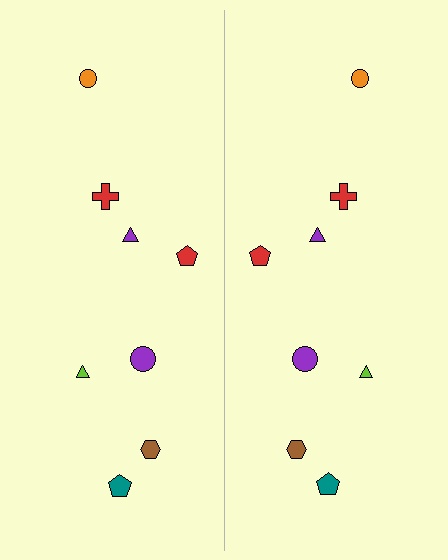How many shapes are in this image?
There are 16 shapes in this image.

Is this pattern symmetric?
Yes, this pattern has bilateral (reflection) symmetry.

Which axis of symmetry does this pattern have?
The pattern has a vertical axis of symmetry running through the center of the image.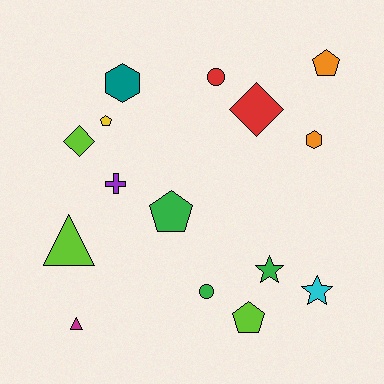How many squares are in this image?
There are no squares.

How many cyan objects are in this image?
There is 1 cyan object.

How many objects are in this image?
There are 15 objects.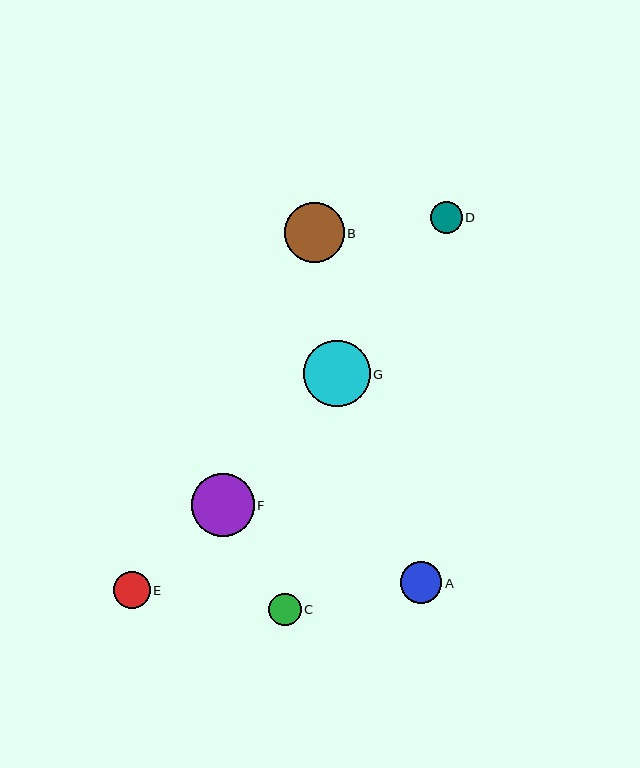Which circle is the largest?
Circle G is the largest with a size of approximately 66 pixels.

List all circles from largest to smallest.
From largest to smallest: G, F, B, A, E, C, D.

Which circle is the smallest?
Circle D is the smallest with a size of approximately 32 pixels.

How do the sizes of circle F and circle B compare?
Circle F and circle B are approximately the same size.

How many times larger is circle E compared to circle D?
Circle E is approximately 1.2 times the size of circle D.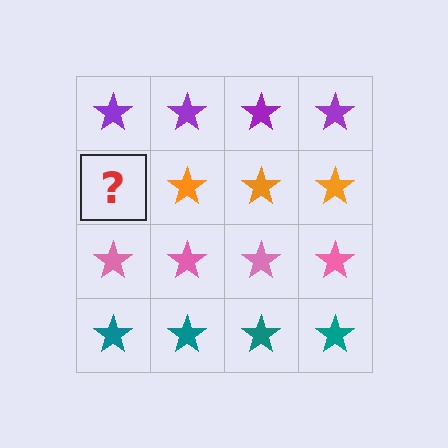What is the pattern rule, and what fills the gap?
The rule is that each row has a consistent color. The gap should be filled with an orange star.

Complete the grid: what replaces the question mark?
The question mark should be replaced with an orange star.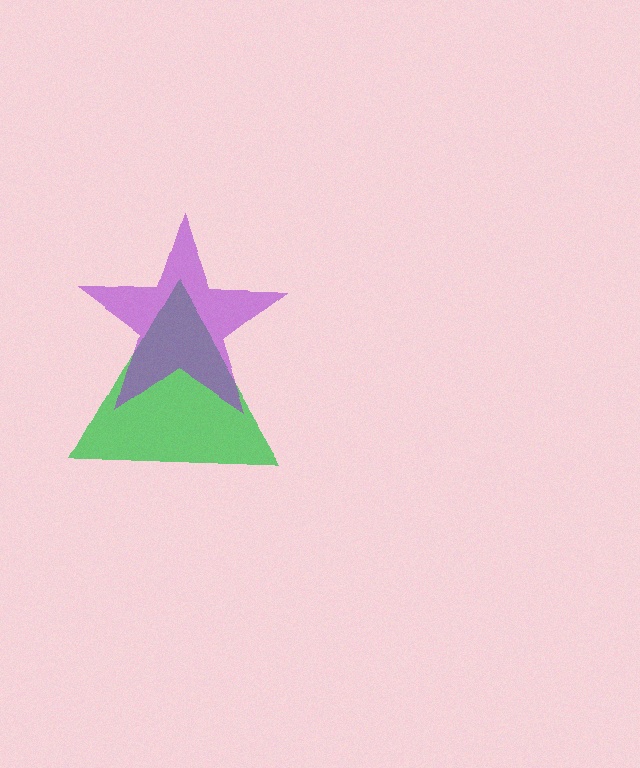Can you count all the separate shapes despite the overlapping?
Yes, there are 2 separate shapes.